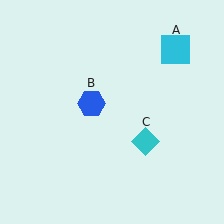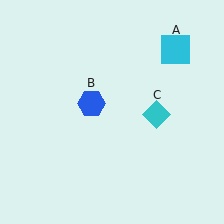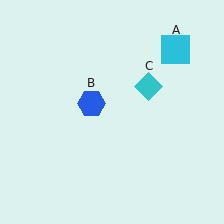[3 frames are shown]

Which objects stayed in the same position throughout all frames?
Cyan square (object A) and blue hexagon (object B) remained stationary.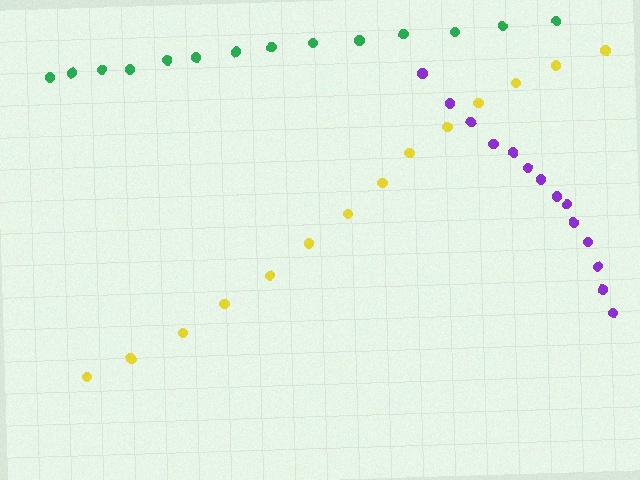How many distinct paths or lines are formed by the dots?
There are 3 distinct paths.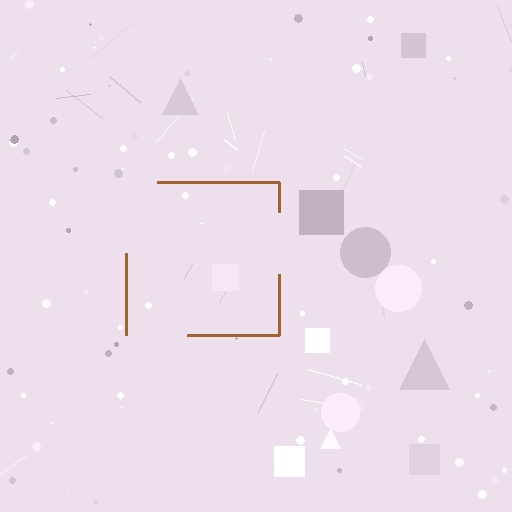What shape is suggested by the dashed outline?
The dashed outline suggests a square.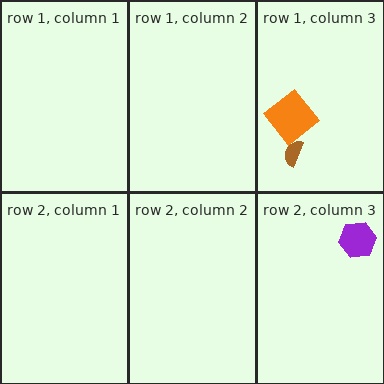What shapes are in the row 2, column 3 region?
The purple hexagon.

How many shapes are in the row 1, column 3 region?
2.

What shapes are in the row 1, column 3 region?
The brown semicircle, the orange diamond.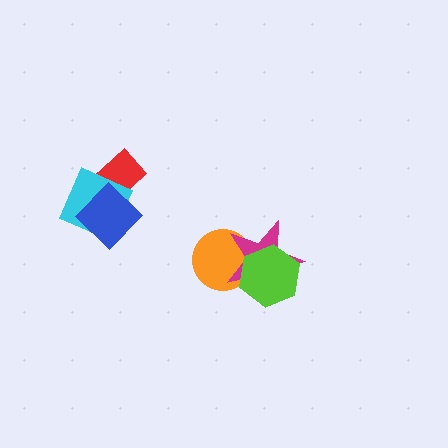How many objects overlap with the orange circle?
2 objects overlap with the orange circle.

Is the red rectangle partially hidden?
Yes, it is partially covered by another shape.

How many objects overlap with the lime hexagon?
2 objects overlap with the lime hexagon.